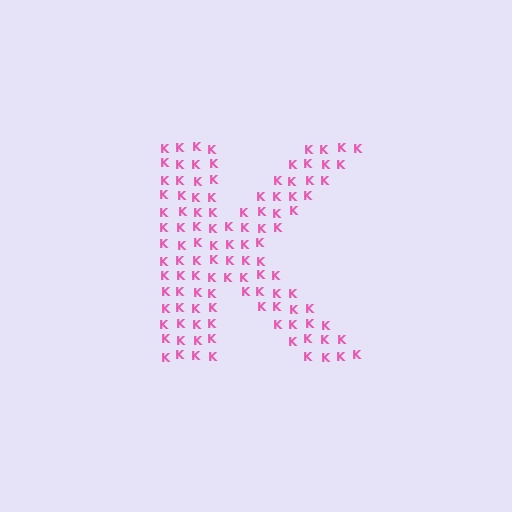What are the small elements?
The small elements are letter K's.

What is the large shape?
The large shape is the letter K.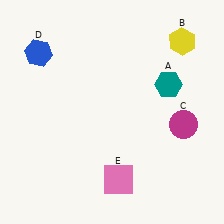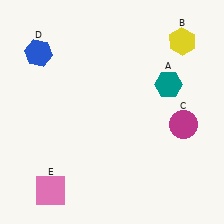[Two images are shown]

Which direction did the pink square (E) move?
The pink square (E) moved left.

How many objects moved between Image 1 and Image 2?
1 object moved between the two images.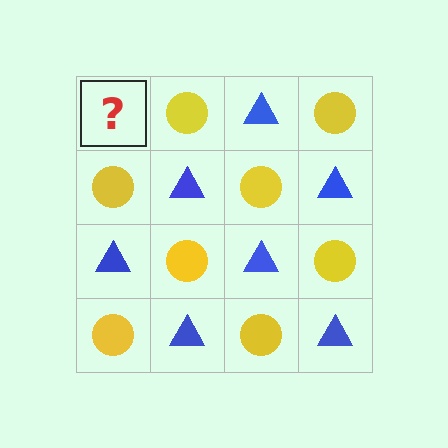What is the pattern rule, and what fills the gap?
The rule is that it alternates blue triangle and yellow circle in a checkerboard pattern. The gap should be filled with a blue triangle.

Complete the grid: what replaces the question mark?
The question mark should be replaced with a blue triangle.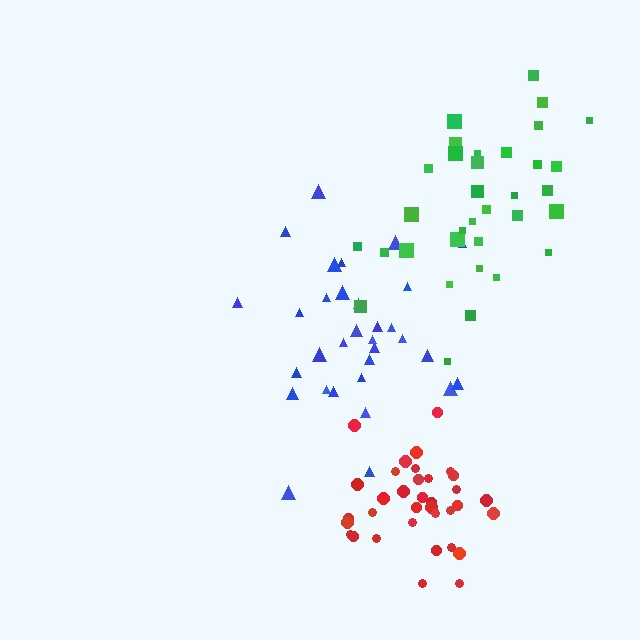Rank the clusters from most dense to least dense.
red, green, blue.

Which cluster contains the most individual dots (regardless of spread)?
Red (35).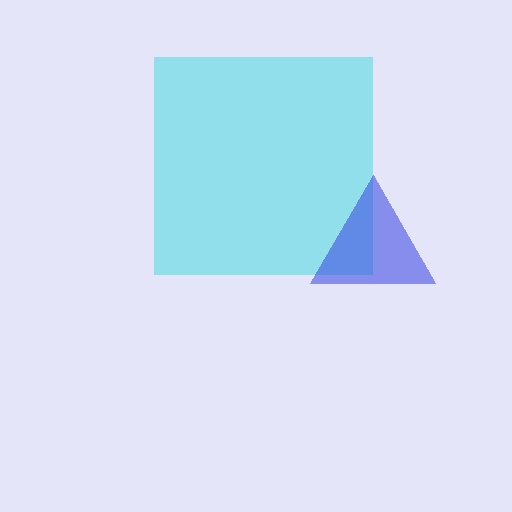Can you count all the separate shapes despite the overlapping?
Yes, there are 2 separate shapes.